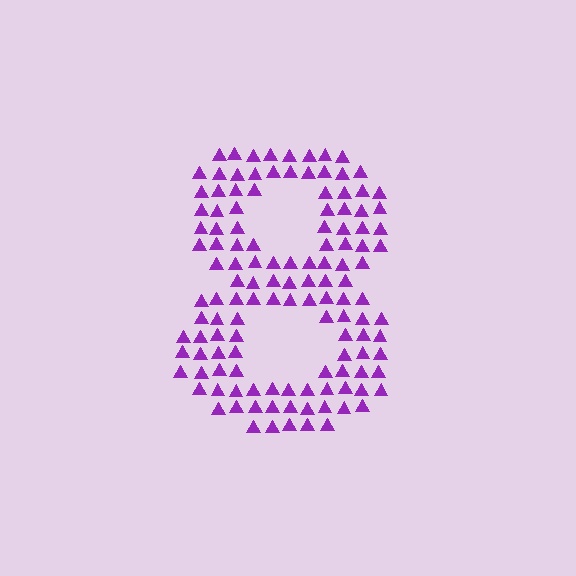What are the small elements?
The small elements are triangles.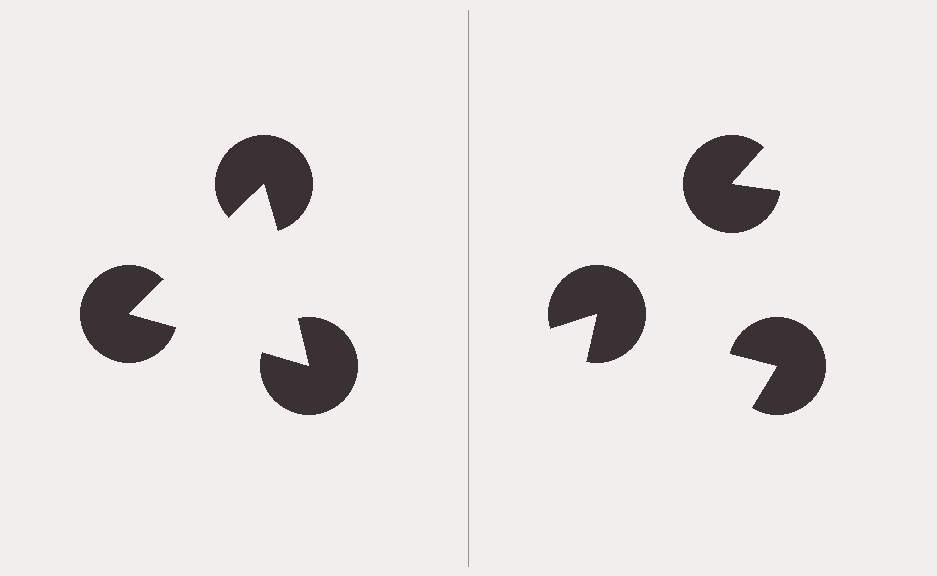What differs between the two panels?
The pac-man discs are positioned identically on both sides; only the wedge orientations differ. On the left they align to a triangle; on the right they are misaligned.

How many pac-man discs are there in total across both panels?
6 — 3 on each side.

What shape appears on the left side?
An illusory triangle.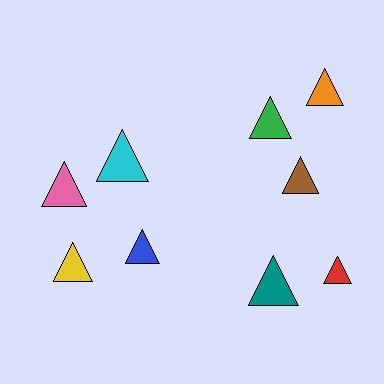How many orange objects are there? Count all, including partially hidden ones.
There is 1 orange object.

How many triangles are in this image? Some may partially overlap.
There are 9 triangles.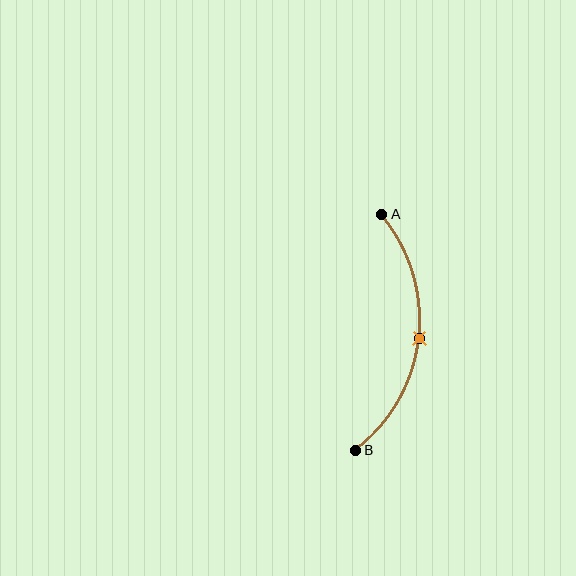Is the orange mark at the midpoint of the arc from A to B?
Yes. The orange mark lies on the arc at equal arc-length from both A and B — it is the arc midpoint.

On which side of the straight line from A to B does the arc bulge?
The arc bulges to the right of the straight line connecting A and B.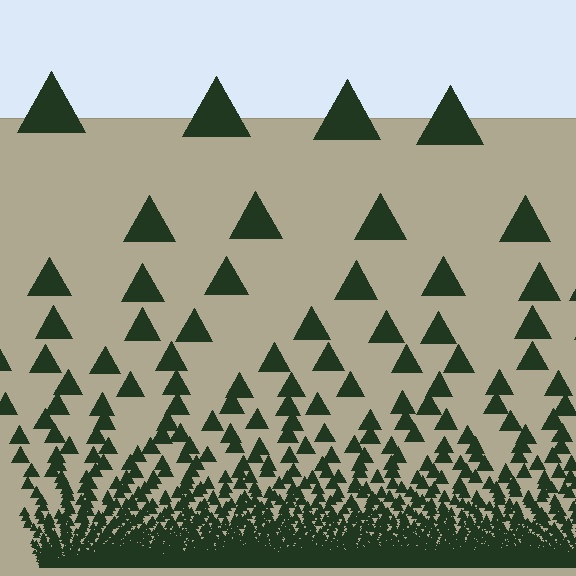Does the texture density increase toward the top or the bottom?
Density increases toward the bottom.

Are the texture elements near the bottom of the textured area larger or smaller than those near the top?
Smaller. The gradient is inverted — elements near the bottom are smaller and denser.